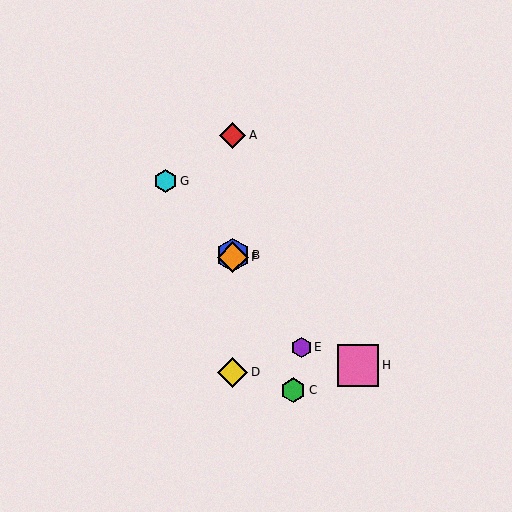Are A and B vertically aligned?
Yes, both are at x≈233.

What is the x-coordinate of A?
Object A is at x≈233.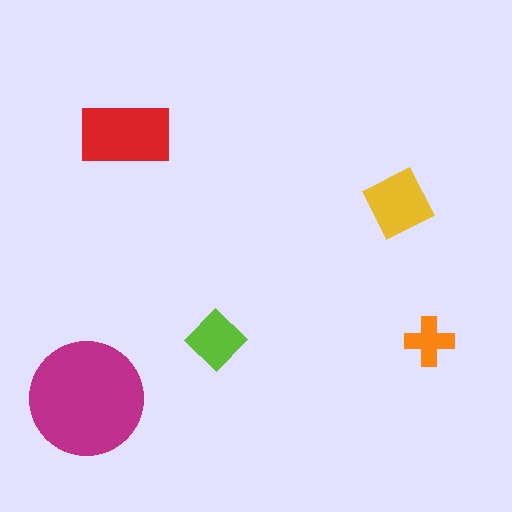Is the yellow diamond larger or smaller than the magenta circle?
Smaller.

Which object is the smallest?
The orange cross.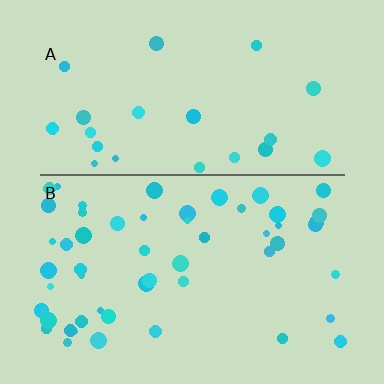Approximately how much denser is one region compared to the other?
Approximately 2.4× — region B over region A.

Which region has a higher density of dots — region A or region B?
B (the bottom).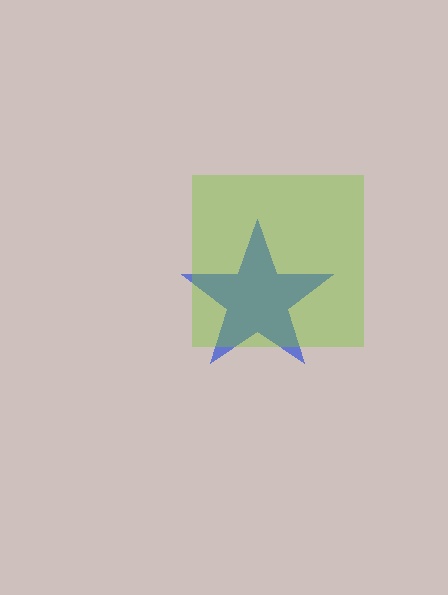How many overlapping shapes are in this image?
There are 2 overlapping shapes in the image.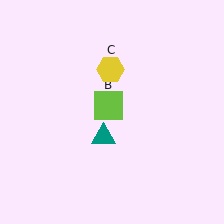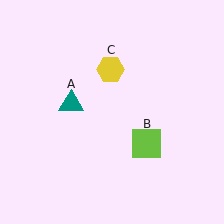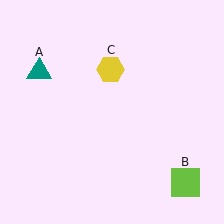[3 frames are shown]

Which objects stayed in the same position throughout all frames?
Yellow hexagon (object C) remained stationary.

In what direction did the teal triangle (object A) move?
The teal triangle (object A) moved up and to the left.